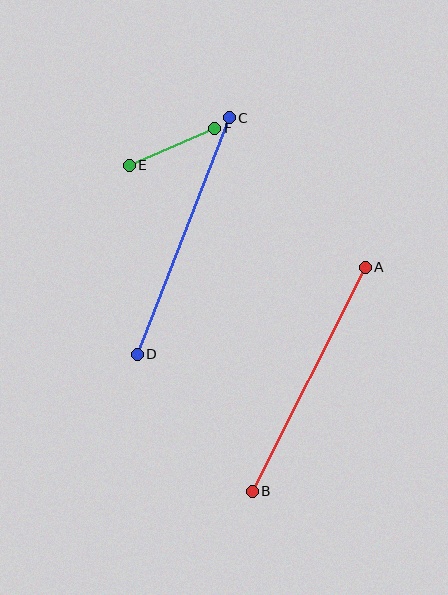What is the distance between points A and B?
The distance is approximately 251 pixels.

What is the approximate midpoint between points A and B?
The midpoint is at approximately (309, 379) pixels.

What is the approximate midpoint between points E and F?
The midpoint is at approximately (172, 147) pixels.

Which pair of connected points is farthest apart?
Points C and D are farthest apart.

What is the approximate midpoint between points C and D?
The midpoint is at approximately (183, 236) pixels.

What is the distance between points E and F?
The distance is approximately 93 pixels.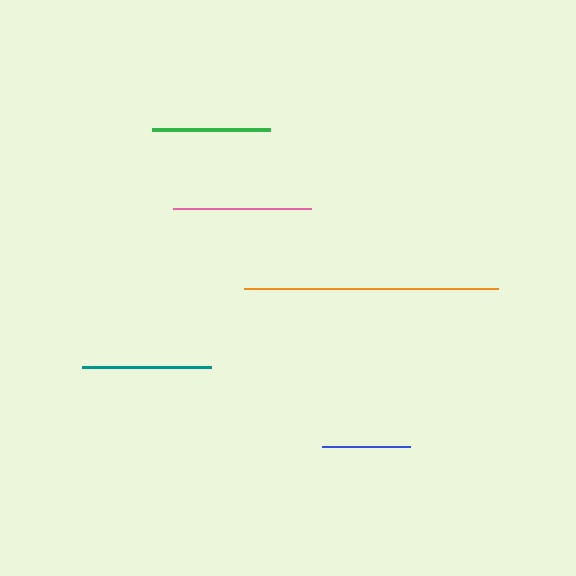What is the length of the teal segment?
The teal segment is approximately 129 pixels long.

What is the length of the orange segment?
The orange segment is approximately 254 pixels long.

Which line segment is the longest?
The orange line is the longest at approximately 254 pixels.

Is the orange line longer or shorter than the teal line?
The orange line is longer than the teal line.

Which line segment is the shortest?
The blue line is the shortest at approximately 88 pixels.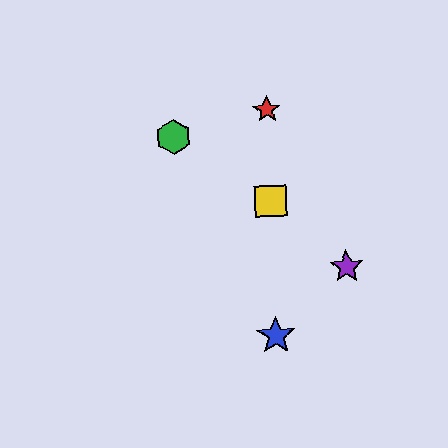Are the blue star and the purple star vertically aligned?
No, the blue star is at x≈276 and the purple star is at x≈347.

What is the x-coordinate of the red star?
The red star is at x≈267.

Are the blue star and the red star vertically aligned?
Yes, both are at x≈276.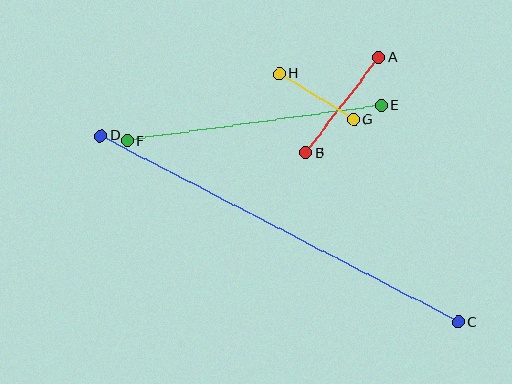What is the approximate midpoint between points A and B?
The midpoint is at approximately (342, 105) pixels.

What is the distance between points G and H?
The distance is approximately 87 pixels.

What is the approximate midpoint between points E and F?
The midpoint is at approximately (254, 123) pixels.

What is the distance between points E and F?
The distance is approximately 257 pixels.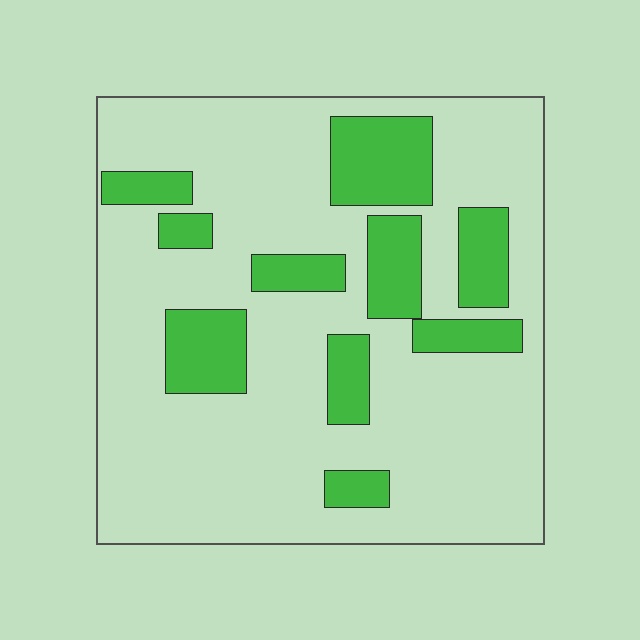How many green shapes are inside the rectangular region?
10.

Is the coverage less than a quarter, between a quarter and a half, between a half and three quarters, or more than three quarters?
Less than a quarter.